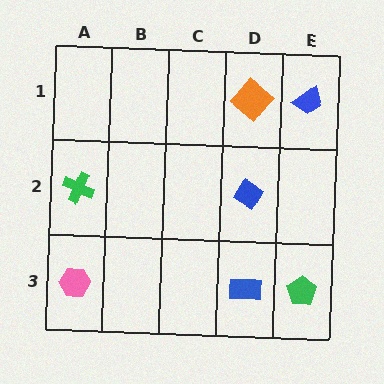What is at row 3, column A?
A pink hexagon.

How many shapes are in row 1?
2 shapes.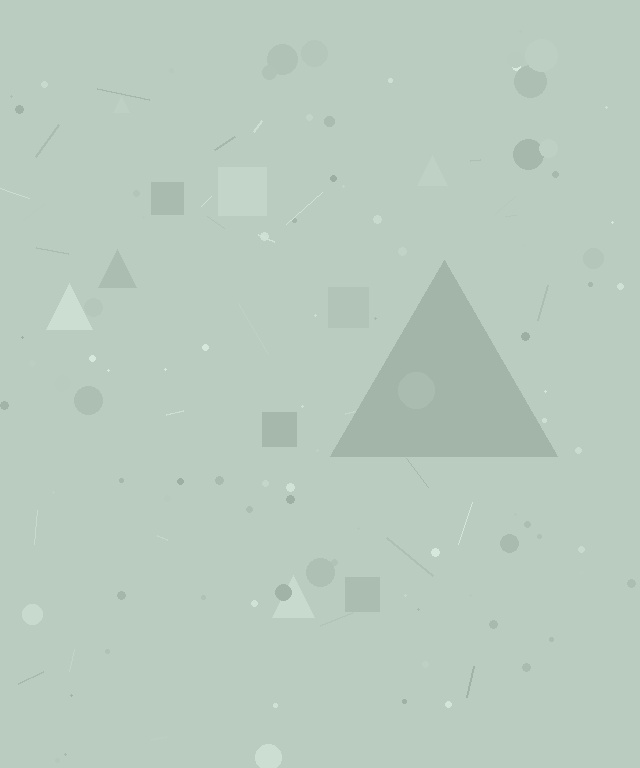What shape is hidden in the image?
A triangle is hidden in the image.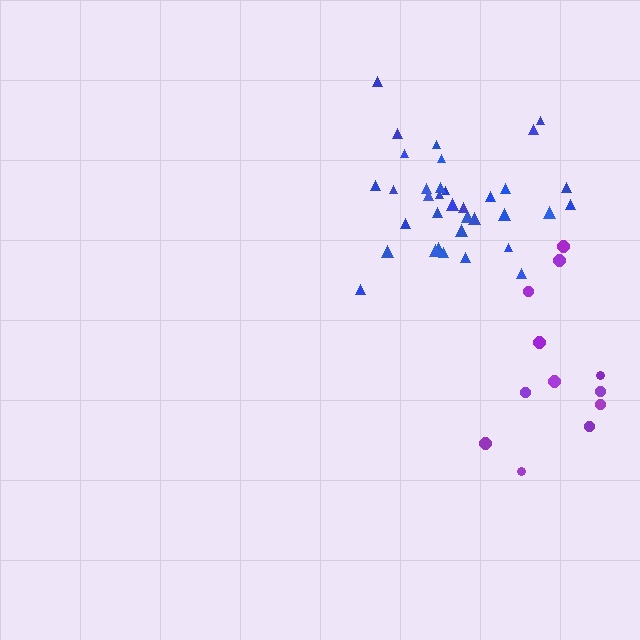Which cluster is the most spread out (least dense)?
Purple.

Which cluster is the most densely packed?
Blue.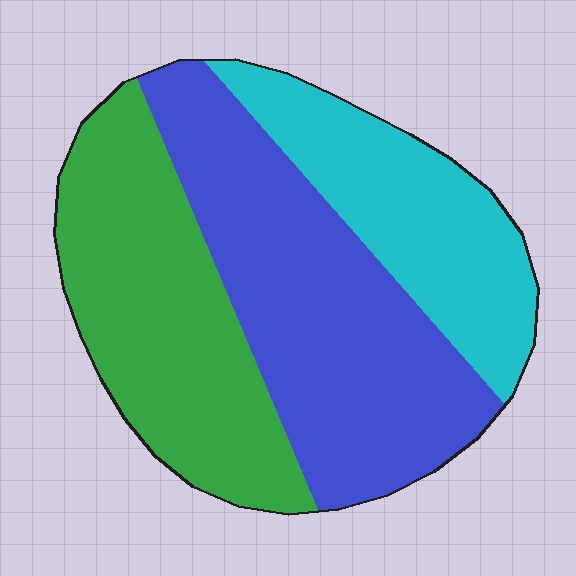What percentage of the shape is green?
Green covers roughly 35% of the shape.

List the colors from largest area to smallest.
From largest to smallest: blue, green, cyan.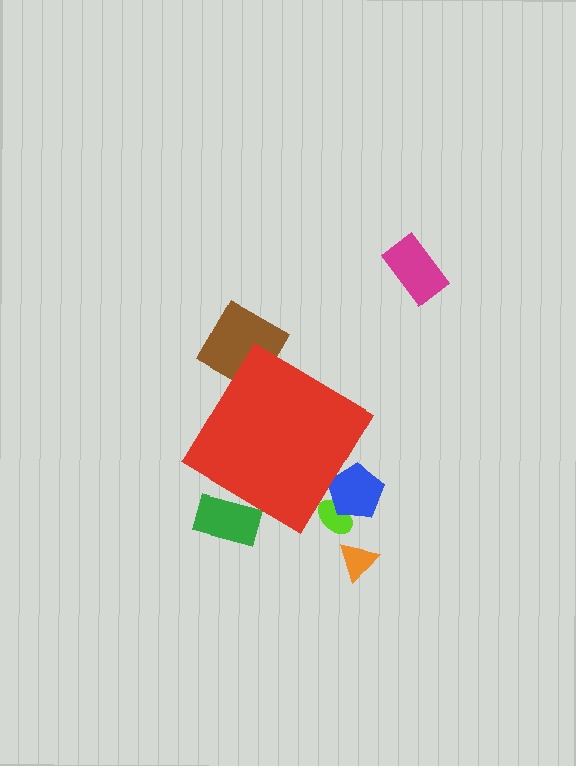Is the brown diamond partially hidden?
Yes, the brown diamond is partially hidden behind the red diamond.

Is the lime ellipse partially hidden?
Yes, the lime ellipse is partially hidden behind the red diamond.